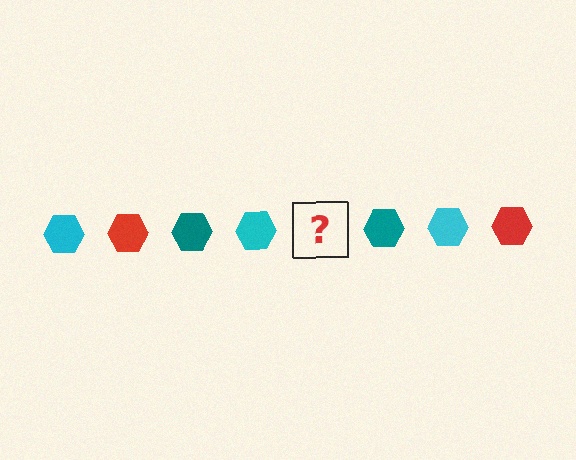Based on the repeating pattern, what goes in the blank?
The blank should be a red hexagon.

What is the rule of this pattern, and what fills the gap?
The rule is that the pattern cycles through cyan, red, teal hexagons. The gap should be filled with a red hexagon.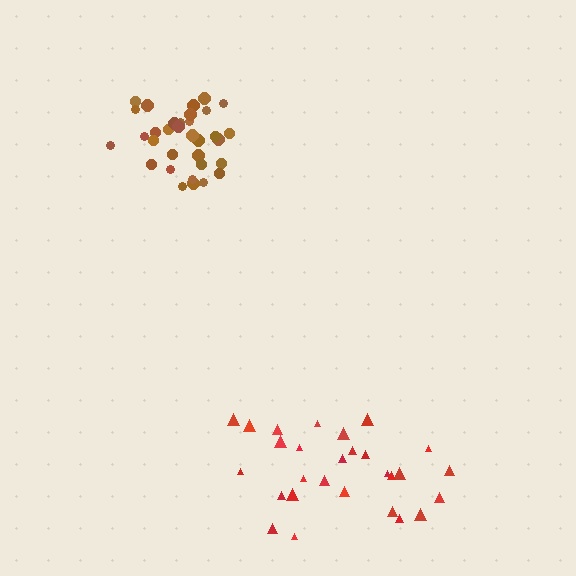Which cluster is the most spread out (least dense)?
Red.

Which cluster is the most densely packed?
Brown.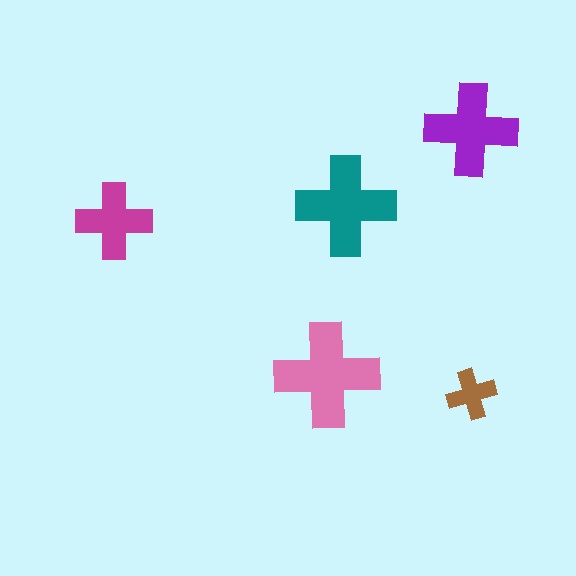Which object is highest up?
The purple cross is topmost.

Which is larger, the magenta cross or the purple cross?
The purple one.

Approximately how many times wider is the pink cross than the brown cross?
About 2 times wider.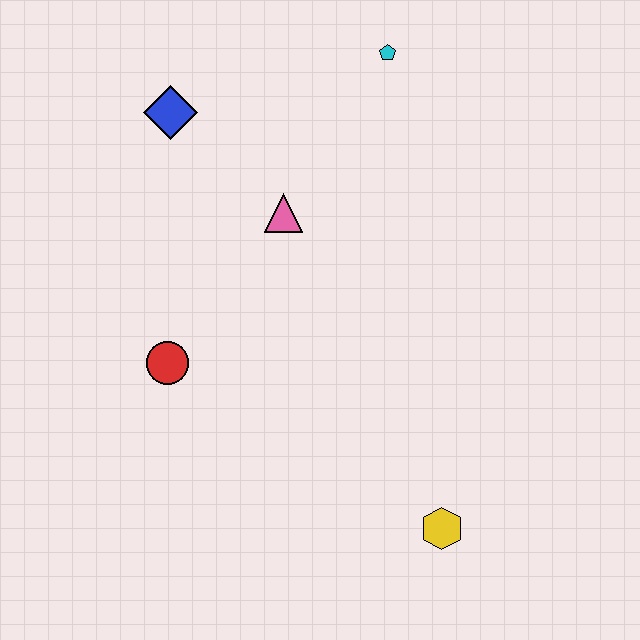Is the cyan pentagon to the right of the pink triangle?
Yes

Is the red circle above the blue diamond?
No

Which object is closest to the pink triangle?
The blue diamond is closest to the pink triangle.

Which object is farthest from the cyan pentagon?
The yellow hexagon is farthest from the cyan pentagon.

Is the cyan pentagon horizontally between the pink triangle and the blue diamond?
No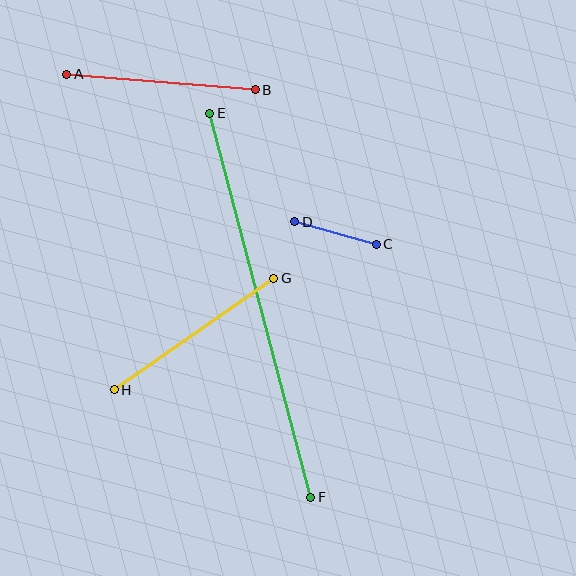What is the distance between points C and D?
The distance is approximately 84 pixels.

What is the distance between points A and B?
The distance is approximately 189 pixels.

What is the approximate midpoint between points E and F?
The midpoint is at approximately (260, 305) pixels.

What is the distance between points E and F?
The distance is approximately 397 pixels.